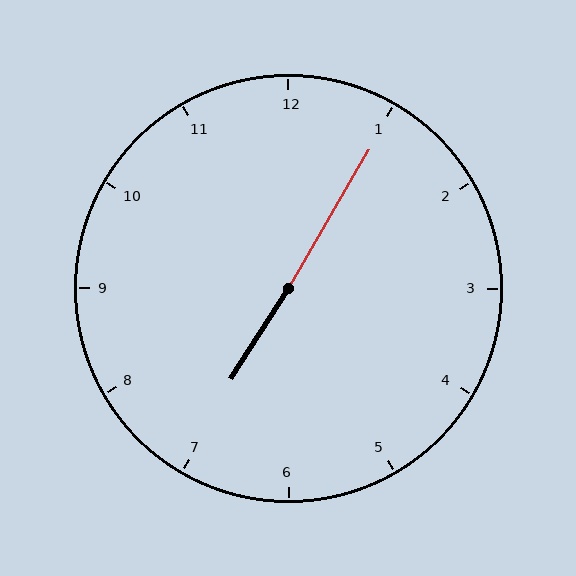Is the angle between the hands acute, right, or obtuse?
It is obtuse.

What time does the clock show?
7:05.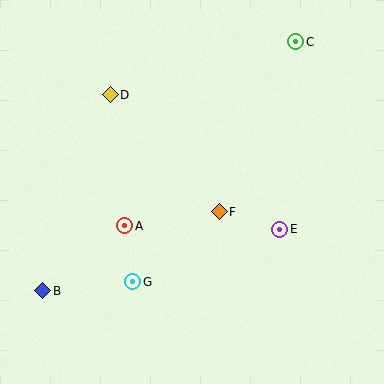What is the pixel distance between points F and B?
The distance between F and B is 193 pixels.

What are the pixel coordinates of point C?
Point C is at (296, 42).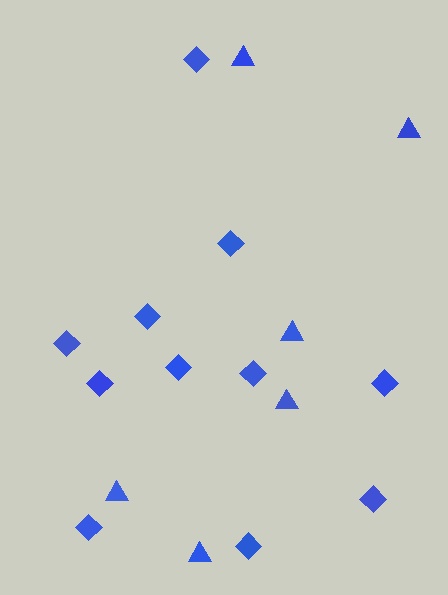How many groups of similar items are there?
There are 2 groups: one group of diamonds (11) and one group of triangles (6).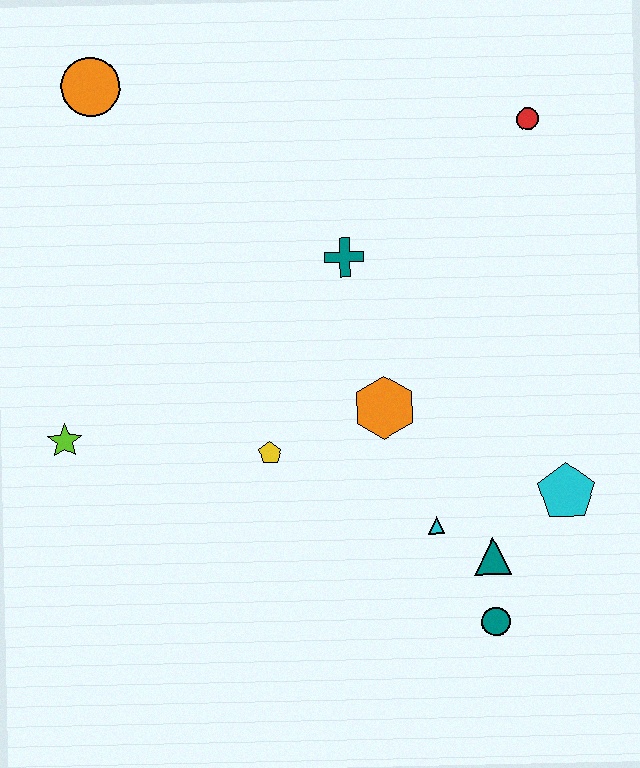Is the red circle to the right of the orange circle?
Yes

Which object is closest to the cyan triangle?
The teal triangle is closest to the cyan triangle.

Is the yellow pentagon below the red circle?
Yes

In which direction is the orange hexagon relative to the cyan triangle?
The orange hexagon is above the cyan triangle.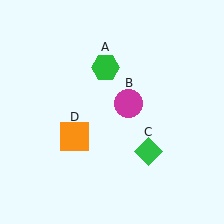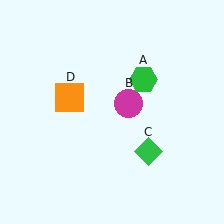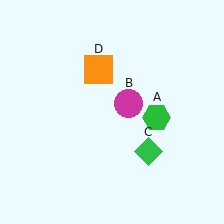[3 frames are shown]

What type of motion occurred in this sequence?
The green hexagon (object A), orange square (object D) rotated clockwise around the center of the scene.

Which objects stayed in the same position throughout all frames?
Magenta circle (object B) and green diamond (object C) remained stationary.